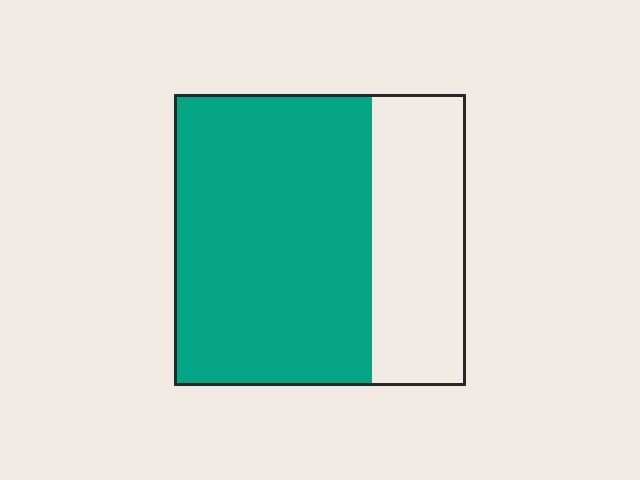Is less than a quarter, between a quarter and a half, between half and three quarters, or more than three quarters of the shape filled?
Between half and three quarters.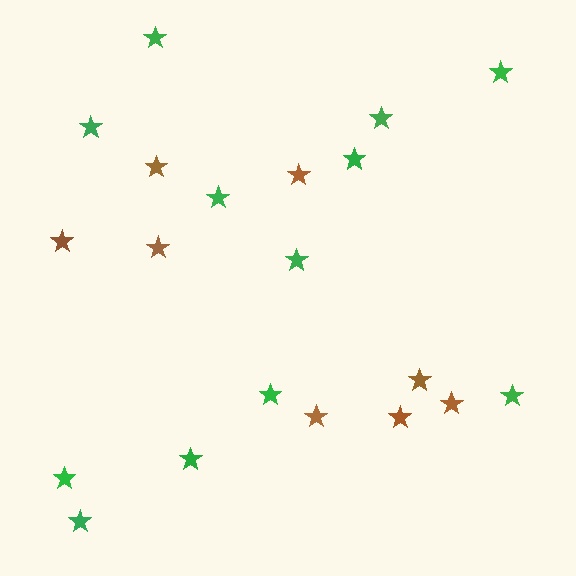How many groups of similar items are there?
There are 2 groups: one group of green stars (12) and one group of brown stars (8).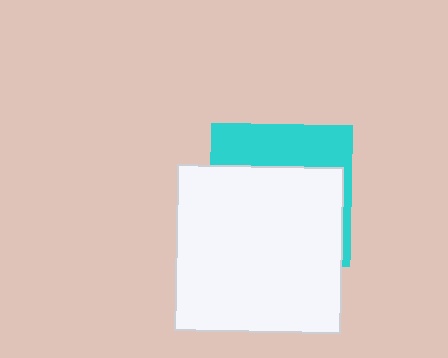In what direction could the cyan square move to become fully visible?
The cyan square could move up. That would shift it out from behind the white square entirely.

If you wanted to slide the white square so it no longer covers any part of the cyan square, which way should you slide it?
Slide it down — that is the most direct way to separate the two shapes.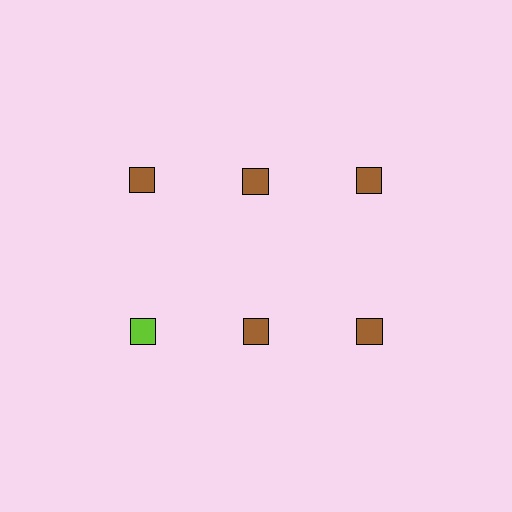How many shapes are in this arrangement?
There are 6 shapes arranged in a grid pattern.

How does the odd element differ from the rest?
It has a different color: lime instead of brown.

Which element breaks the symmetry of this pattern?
The lime square in the second row, leftmost column breaks the symmetry. All other shapes are brown squares.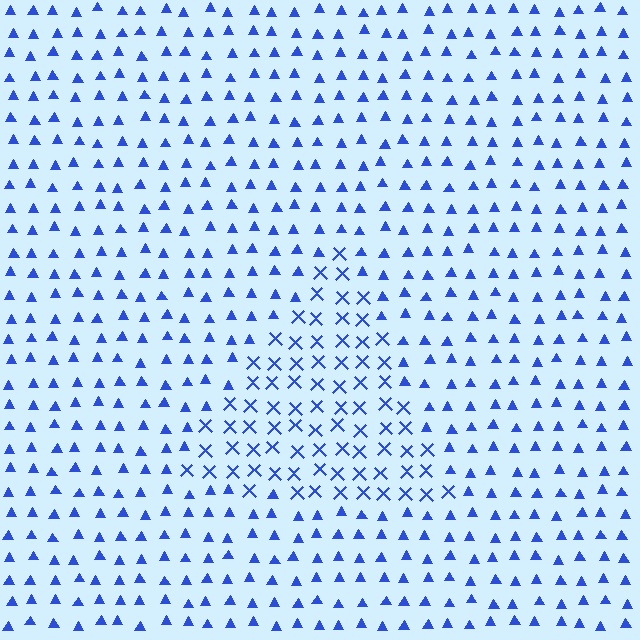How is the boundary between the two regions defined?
The boundary is defined by a change in element shape: X marks inside vs. triangles outside. All elements share the same color and spacing.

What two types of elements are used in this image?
The image uses X marks inside the triangle region and triangles outside it.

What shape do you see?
I see a triangle.